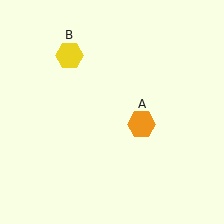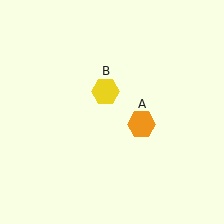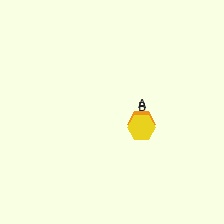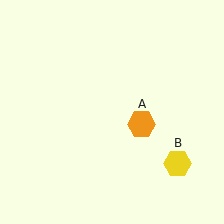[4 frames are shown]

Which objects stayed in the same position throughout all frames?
Orange hexagon (object A) remained stationary.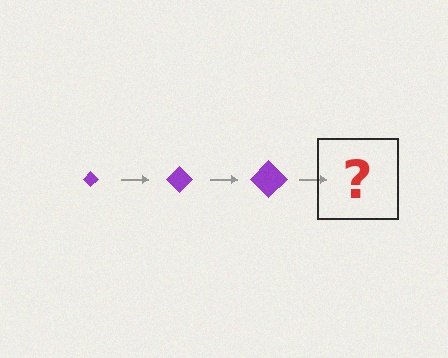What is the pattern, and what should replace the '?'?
The pattern is that the diamond gets progressively larger each step. The '?' should be a purple diamond, larger than the previous one.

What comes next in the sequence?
The next element should be a purple diamond, larger than the previous one.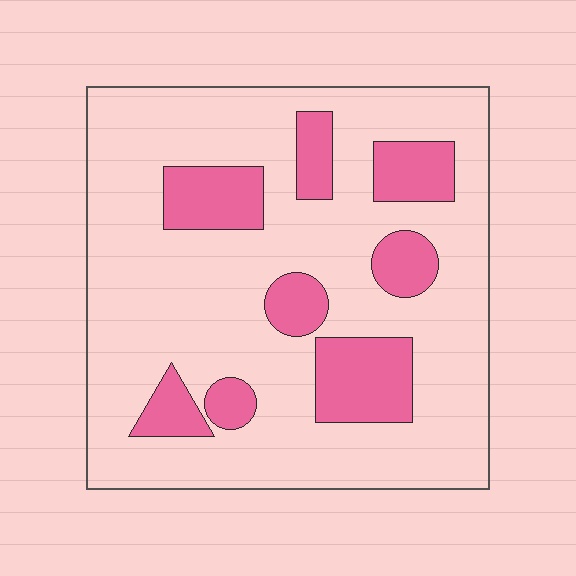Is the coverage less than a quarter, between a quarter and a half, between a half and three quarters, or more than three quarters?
Less than a quarter.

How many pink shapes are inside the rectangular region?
8.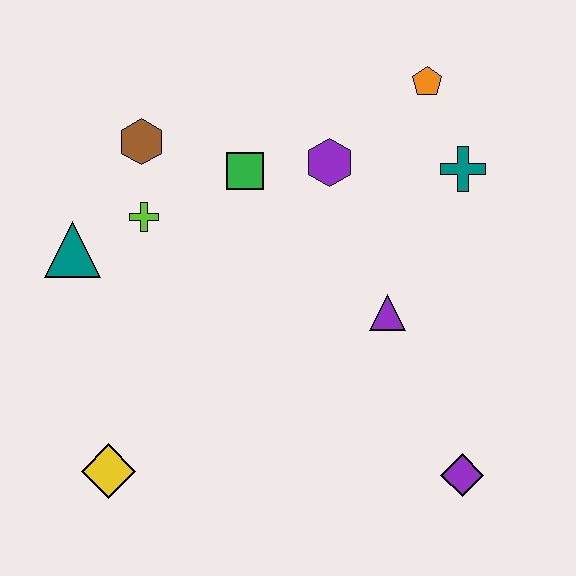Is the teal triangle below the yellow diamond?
No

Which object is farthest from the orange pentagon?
The yellow diamond is farthest from the orange pentagon.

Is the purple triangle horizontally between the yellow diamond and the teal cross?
Yes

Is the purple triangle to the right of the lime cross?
Yes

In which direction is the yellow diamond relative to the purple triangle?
The yellow diamond is to the left of the purple triangle.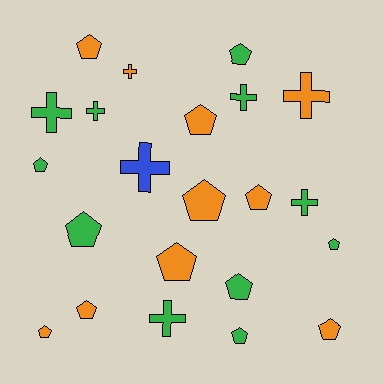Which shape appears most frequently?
Pentagon, with 14 objects.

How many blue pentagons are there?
There are no blue pentagons.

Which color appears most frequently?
Green, with 11 objects.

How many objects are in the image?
There are 22 objects.